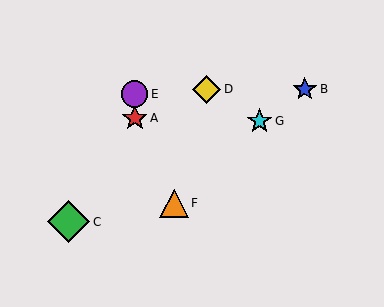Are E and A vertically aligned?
Yes, both are at x≈135.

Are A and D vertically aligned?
No, A is at x≈135 and D is at x≈207.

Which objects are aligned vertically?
Objects A, E are aligned vertically.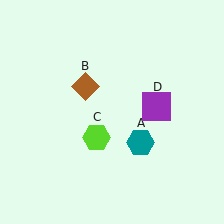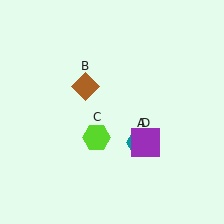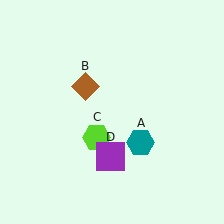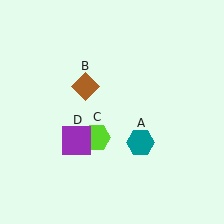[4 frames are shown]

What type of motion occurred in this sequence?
The purple square (object D) rotated clockwise around the center of the scene.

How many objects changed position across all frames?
1 object changed position: purple square (object D).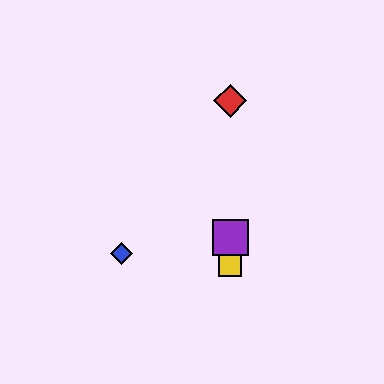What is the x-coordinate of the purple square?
The purple square is at x≈230.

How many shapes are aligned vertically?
4 shapes (the red diamond, the green square, the yellow square, the purple square) are aligned vertically.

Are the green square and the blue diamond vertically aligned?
No, the green square is at x≈230 and the blue diamond is at x≈121.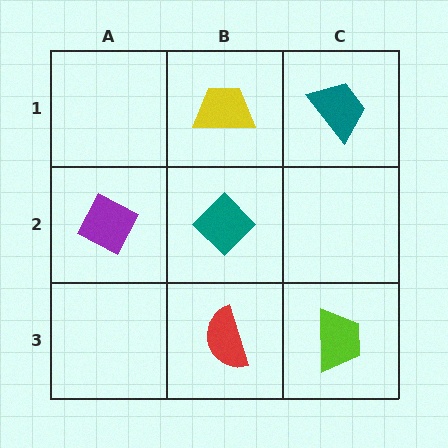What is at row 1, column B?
A yellow trapezoid.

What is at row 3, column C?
A lime trapezoid.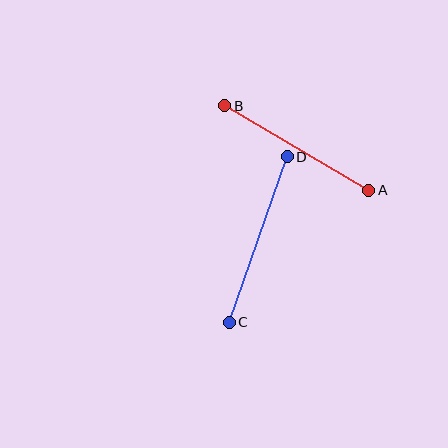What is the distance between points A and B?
The distance is approximately 167 pixels.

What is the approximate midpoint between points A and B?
The midpoint is at approximately (297, 148) pixels.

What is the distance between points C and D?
The distance is approximately 176 pixels.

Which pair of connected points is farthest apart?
Points C and D are farthest apart.